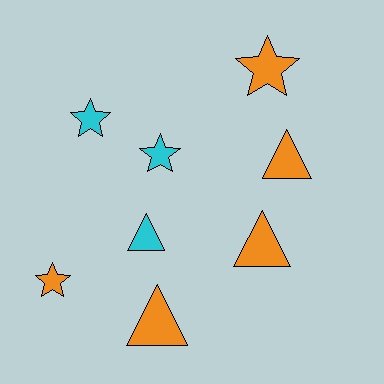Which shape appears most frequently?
Star, with 4 objects.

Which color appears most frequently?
Orange, with 5 objects.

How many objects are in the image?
There are 8 objects.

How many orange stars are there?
There are 2 orange stars.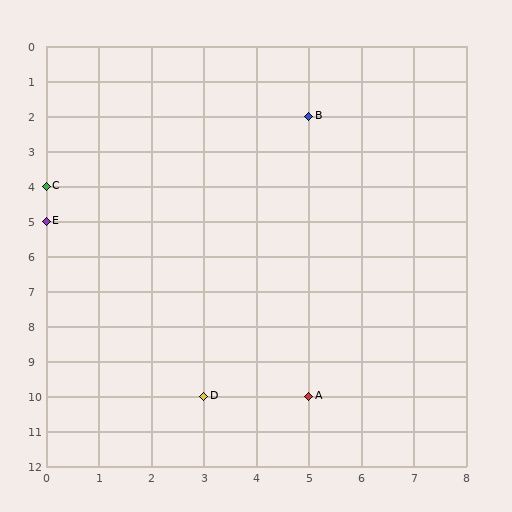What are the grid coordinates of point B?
Point B is at grid coordinates (5, 2).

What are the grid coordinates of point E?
Point E is at grid coordinates (0, 5).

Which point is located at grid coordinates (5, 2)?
Point B is at (5, 2).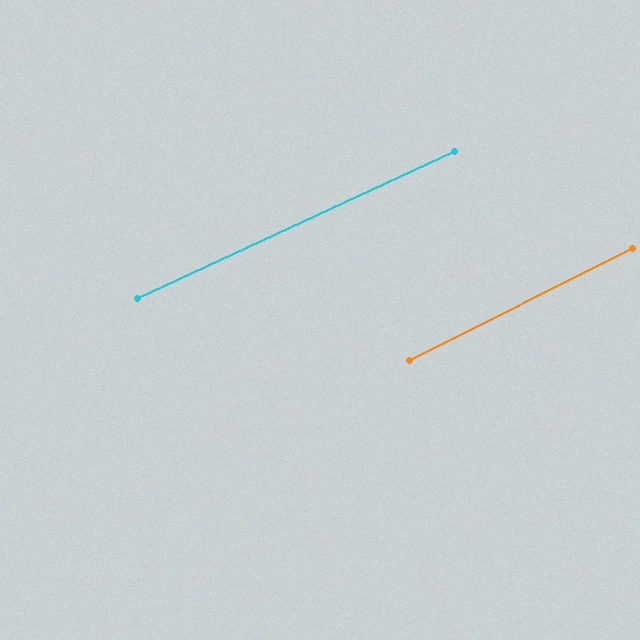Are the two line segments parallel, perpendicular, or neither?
Parallel — their directions differ by only 1.7°.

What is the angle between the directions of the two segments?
Approximately 2 degrees.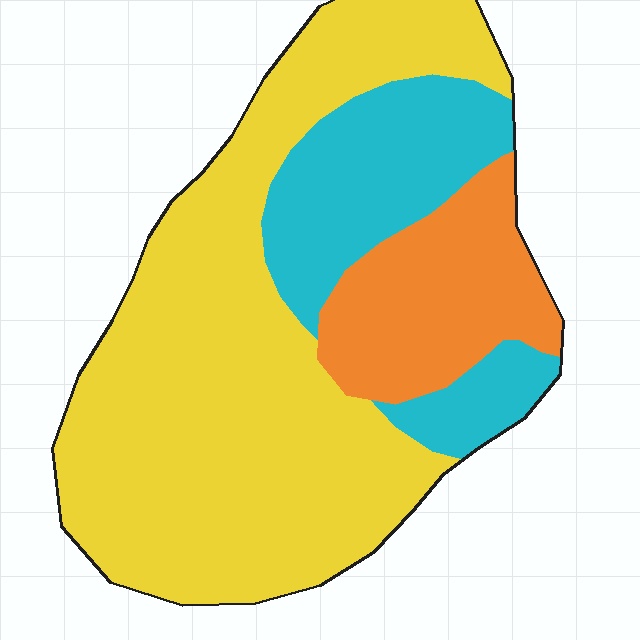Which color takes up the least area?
Orange, at roughly 15%.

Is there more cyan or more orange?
Cyan.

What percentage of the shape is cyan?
Cyan takes up about one fifth (1/5) of the shape.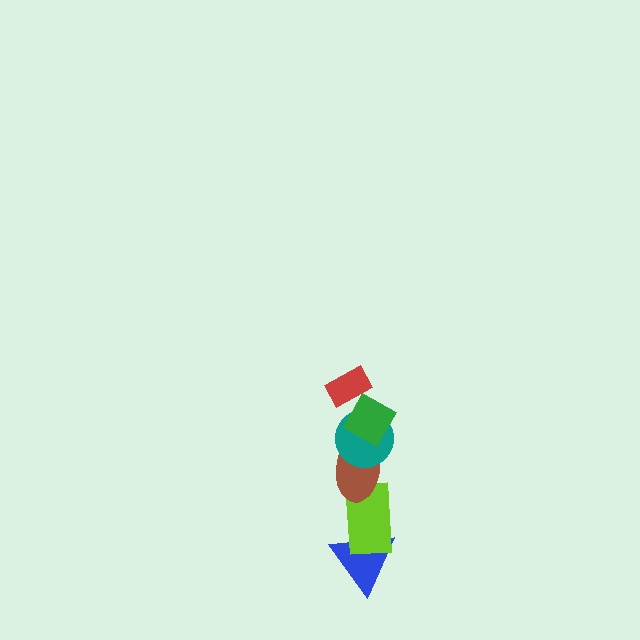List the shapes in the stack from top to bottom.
From top to bottom: the red rectangle, the green diamond, the teal circle, the brown ellipse, the lime rectangle, the blue triangle.